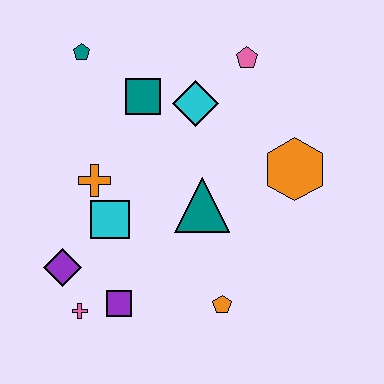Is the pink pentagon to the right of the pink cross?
Yes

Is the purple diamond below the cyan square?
Yes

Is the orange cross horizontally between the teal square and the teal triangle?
No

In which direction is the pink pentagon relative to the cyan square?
The pink pentagon is above the cyan square.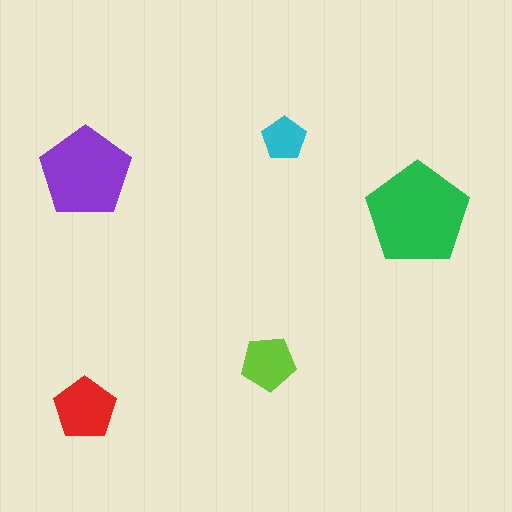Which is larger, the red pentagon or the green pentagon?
The green one.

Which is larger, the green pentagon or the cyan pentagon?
The green one.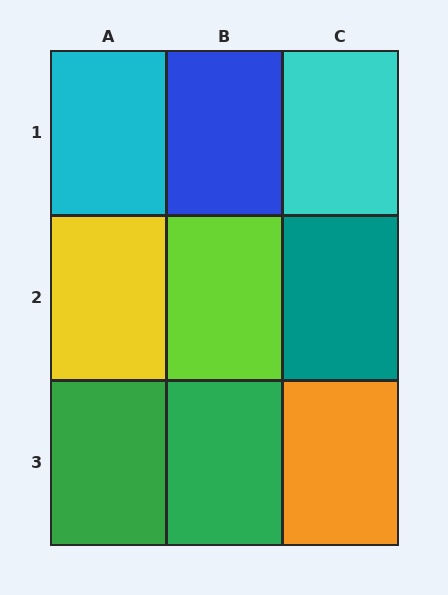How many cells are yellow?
1 cell is yellow.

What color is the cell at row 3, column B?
Green.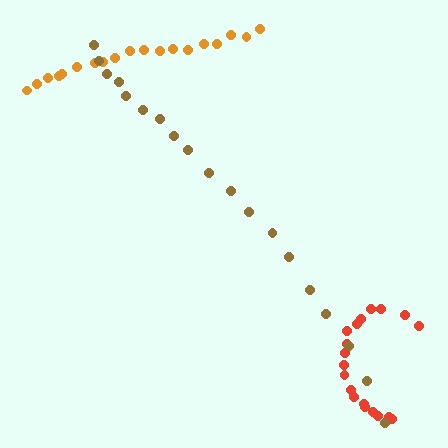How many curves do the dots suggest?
There are 3 distinct paths.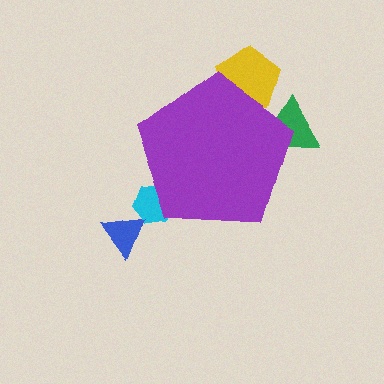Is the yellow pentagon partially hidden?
Yes, the yellow pentagon is partially hidden behind the purple pentagon.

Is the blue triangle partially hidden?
No, the blue triangle is fully visible.